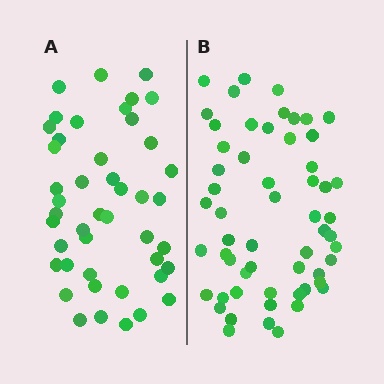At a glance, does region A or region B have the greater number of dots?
Region B (the right region) has more dots.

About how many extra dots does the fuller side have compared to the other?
Region B has roughly 12 or so more dots than region A.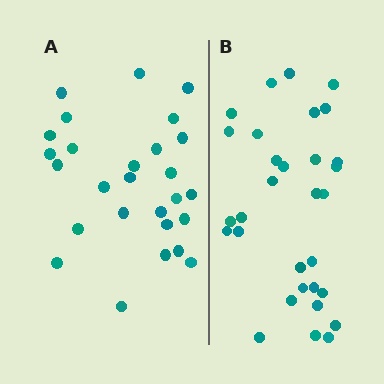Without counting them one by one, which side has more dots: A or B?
Region B (the right region) has more dots.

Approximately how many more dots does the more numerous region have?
Region B has about 4 more dots than region A.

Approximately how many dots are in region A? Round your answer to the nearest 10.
About 30 dots. (The exact count is 27, which rounds to 30.)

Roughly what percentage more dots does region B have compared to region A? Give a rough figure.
About 15% more.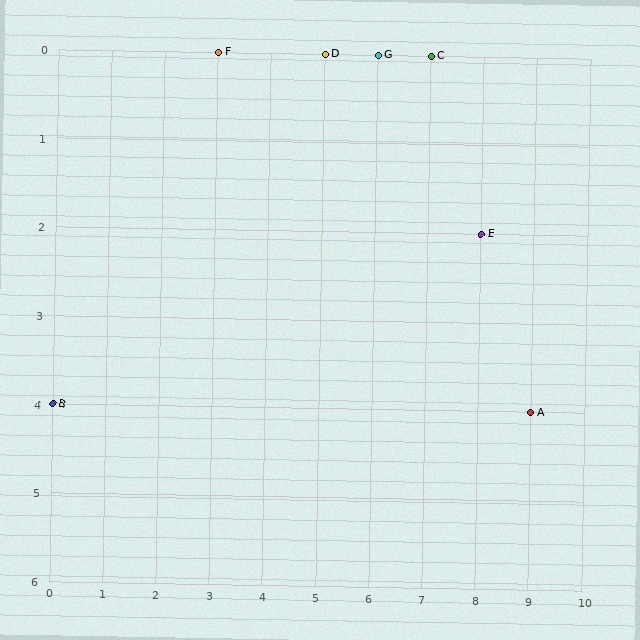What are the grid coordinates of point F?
Point F is at grid coordinates (3, 0).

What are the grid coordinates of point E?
Point E is at grid coordinates (8, 2).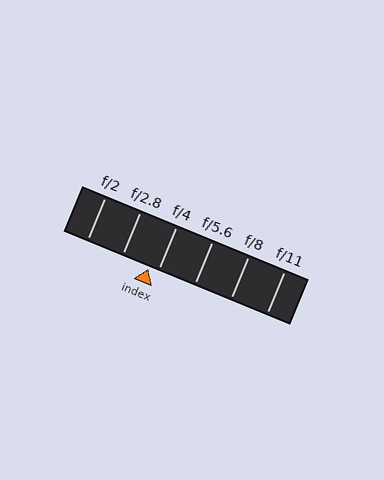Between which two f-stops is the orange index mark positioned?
The index mark is between f/2.8 and f/4.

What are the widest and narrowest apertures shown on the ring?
The widest aperture shown is f/2 and the narrowest is f/11.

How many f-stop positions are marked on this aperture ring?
There are 6 f-stop positions marked.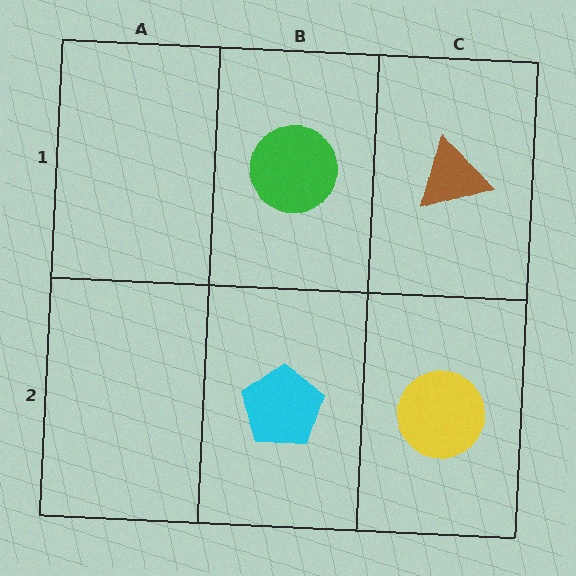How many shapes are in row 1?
2 shapes.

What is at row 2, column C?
A yellow circle.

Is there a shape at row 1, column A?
No, that cell is empty.